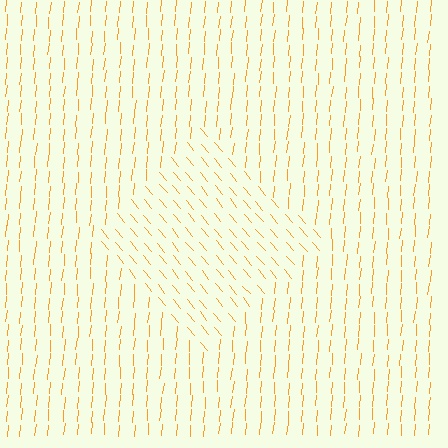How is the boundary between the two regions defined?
The boundary is defined purely by a change in line orientation (approximately 45 degrees difference). All lines are the same color and thickness.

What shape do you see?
I see a diamond.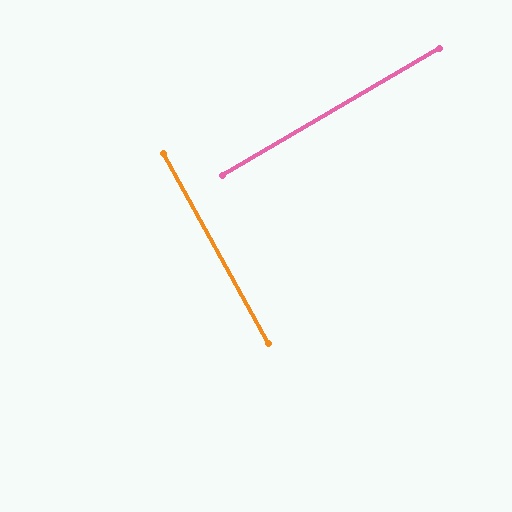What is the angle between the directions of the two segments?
Approximately 89 degrees.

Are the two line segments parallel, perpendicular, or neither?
Perpendicular — they meet at approximately 89°.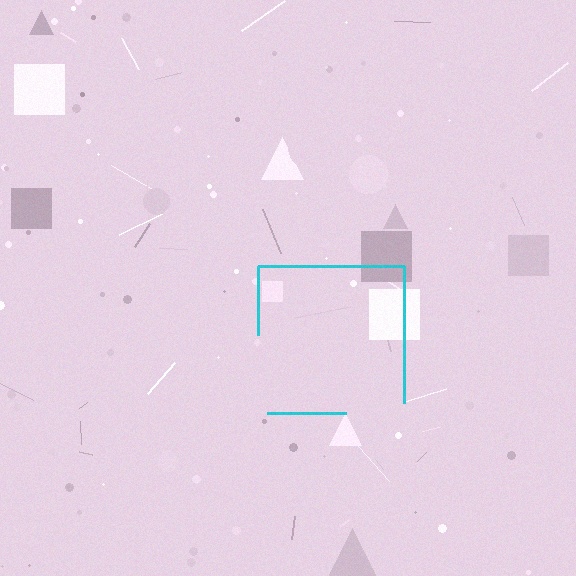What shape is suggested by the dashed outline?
The dashed outline suggests a square.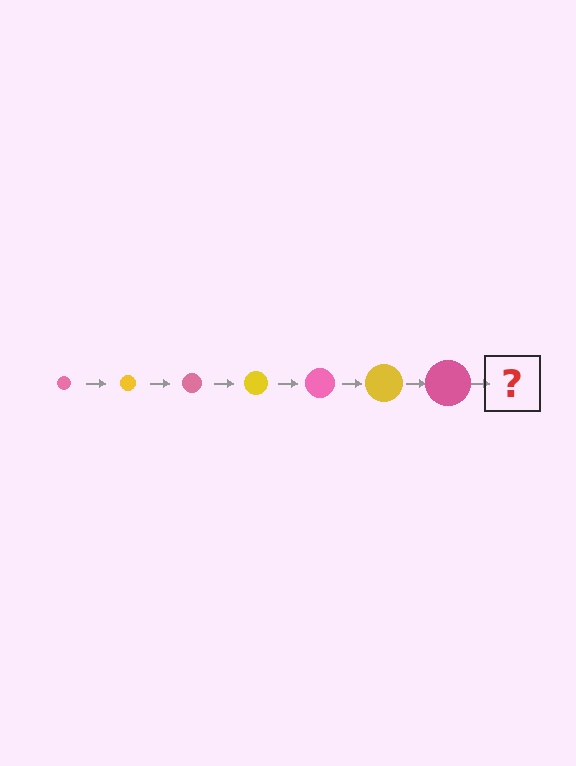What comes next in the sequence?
The next element should be a yellow circle, larger than the previous one.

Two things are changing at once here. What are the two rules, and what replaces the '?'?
The two rules are that the circle grows larger each step and the color cycles through pink and yellow. The '?' should be a yellow circle, larger than the previous one.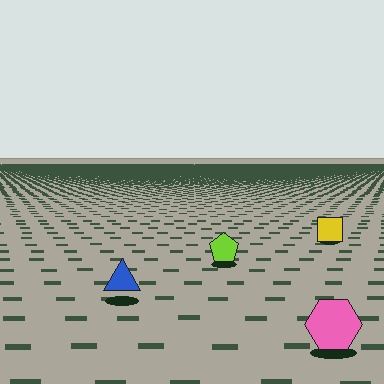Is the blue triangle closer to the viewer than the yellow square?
Yes. The blue triangle is closer — you can tell from the texture gradient: the ground texture is coarser near it.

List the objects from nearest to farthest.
From nearest to farthest: the pink hexagon, the blue triangle, the lime pentagon, the yellow square.